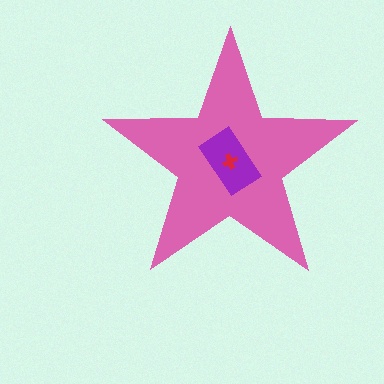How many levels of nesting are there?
3.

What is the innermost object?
The red cross.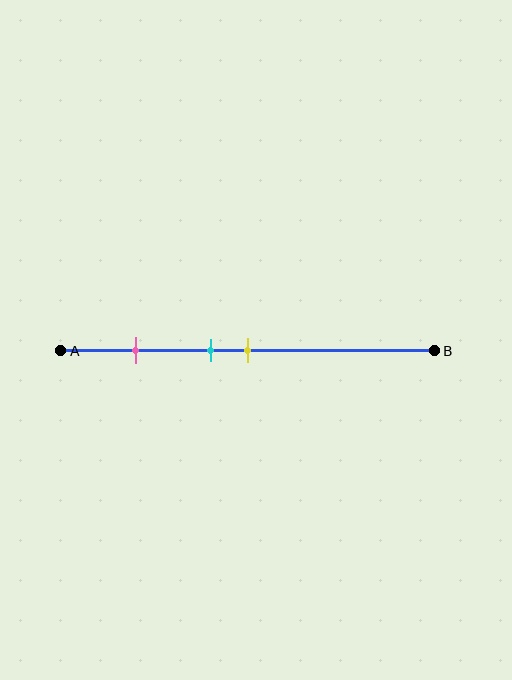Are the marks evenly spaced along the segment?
No, the marks are not evenly spaced.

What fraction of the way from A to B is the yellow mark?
The yellow mark is approximately 50% (0.5) of the way from A to B.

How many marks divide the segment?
There are 3 marks dividing the segment.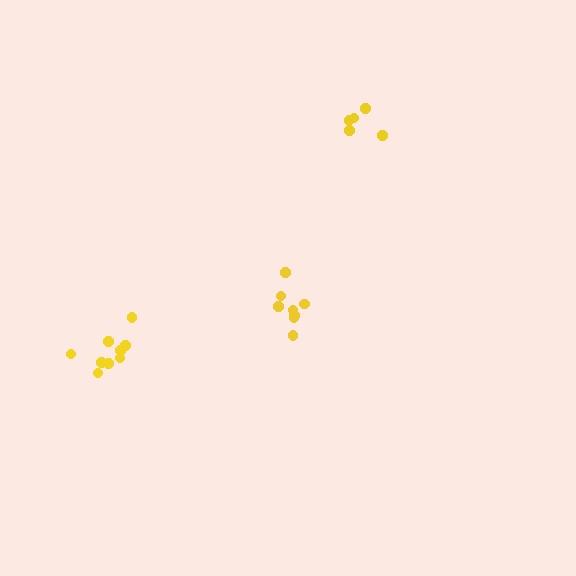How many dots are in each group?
Group 1: 8 dots, Group 2: 9 dots, Group 3: 5 dots (22 total).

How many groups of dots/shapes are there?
There are 3 groups.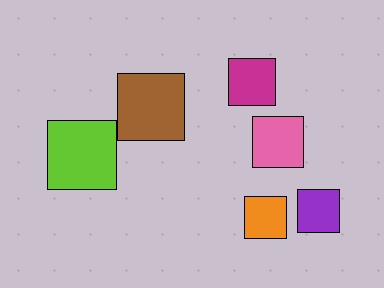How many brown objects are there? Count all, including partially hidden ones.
There is 1 brown object.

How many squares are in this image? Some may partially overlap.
There are 6 squares.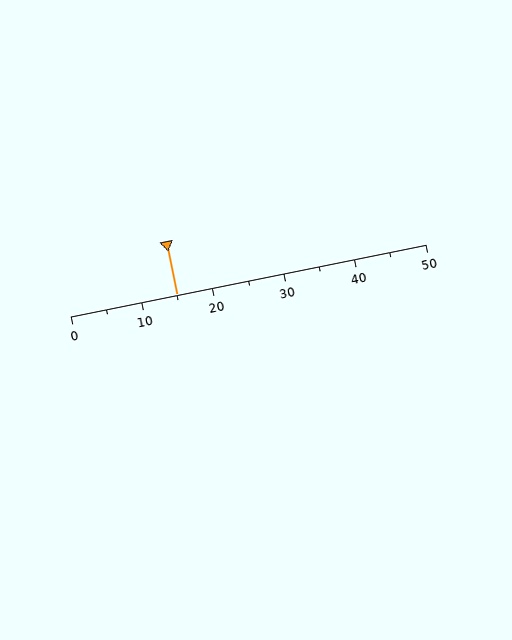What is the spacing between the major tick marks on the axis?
The major ticks are spaced 10 apart.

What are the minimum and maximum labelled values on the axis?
The axis runs from 0 to 50.